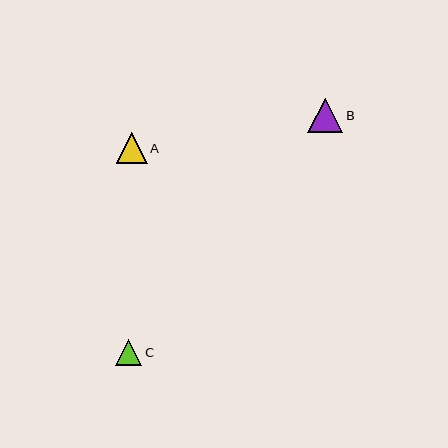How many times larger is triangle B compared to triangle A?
Triangle B is approximately 1.1 times the size of triangle A.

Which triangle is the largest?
Triangle B is the largest with a size of approximately 35 pixels.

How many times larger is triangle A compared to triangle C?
Triangle A is approximately 1.2 times the size of triangle C.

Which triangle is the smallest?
Triangle C is the smallest with a size of approximately 26 pixels.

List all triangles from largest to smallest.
From largest to smallest: B, A, C.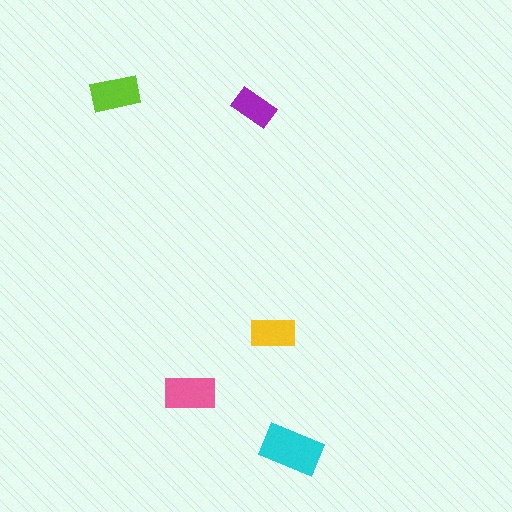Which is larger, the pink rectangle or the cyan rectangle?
The cyan one.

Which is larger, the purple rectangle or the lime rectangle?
The lime one.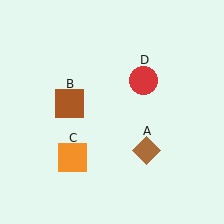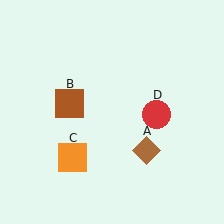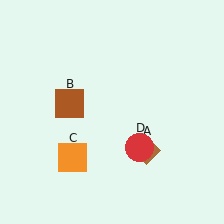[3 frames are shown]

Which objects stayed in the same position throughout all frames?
Brown diamond (object A) and brown square (object B) and orange square (object C) remained stationary.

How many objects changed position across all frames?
1 object changed position: red circle (object D).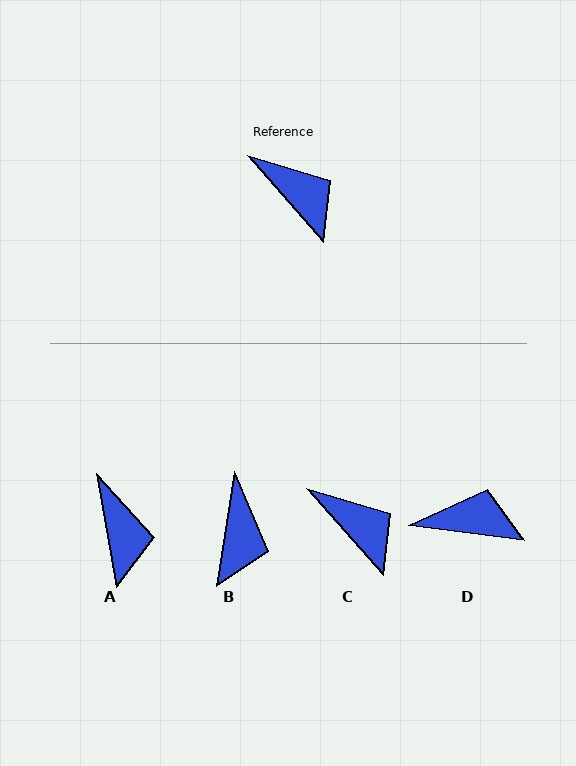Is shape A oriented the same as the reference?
No, it is off by about 31 degrees.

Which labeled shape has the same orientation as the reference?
C.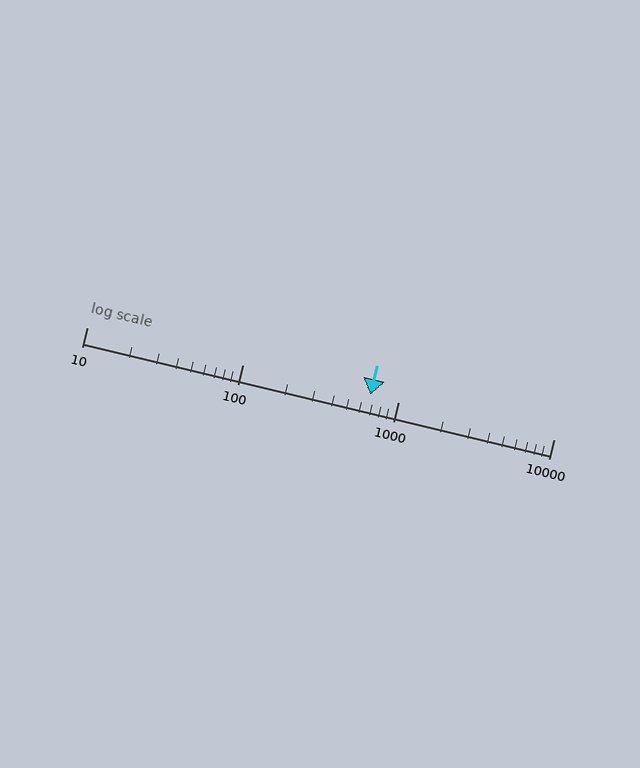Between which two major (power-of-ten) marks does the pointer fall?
The pointer is between 100 and 1000.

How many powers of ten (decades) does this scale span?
The scale spans 3 decades, from 10 to 10000.